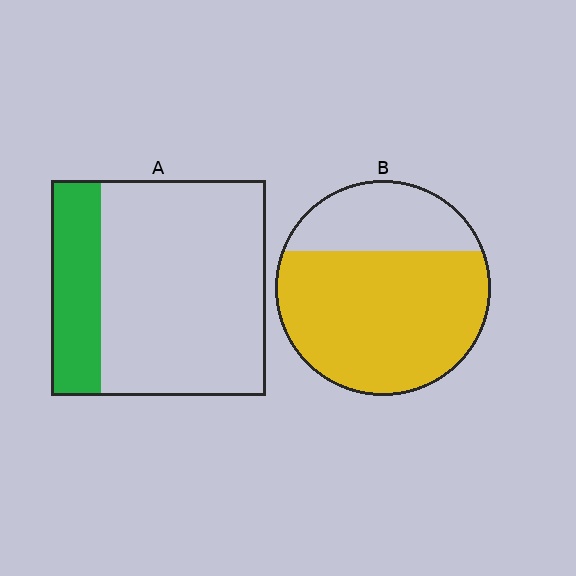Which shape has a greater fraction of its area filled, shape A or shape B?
Shape B.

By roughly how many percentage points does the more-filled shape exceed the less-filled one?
By roughly 50 percentage points (B over A).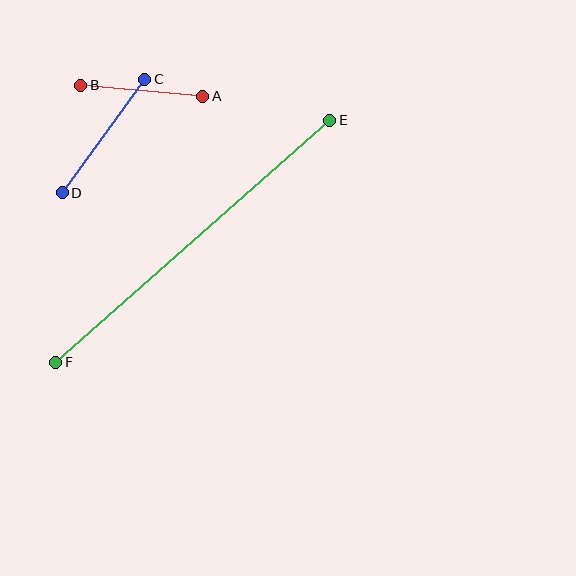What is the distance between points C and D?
The distance is approximately 140 pixels.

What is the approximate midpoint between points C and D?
The midpoint is at approximately (103, 136) pixels.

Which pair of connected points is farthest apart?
Points E and F are farthest apart.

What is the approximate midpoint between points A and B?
The midpoint is at approximately (142, 91) pixels.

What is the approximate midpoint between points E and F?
The midpoint is at approximately (193, 241) pixels.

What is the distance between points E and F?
The distance is approximately 366 pixels.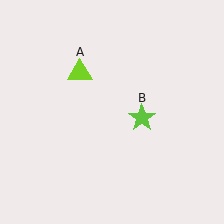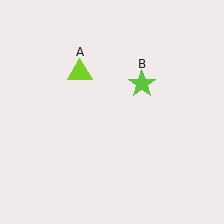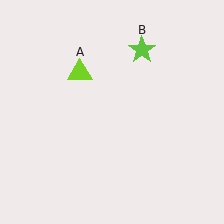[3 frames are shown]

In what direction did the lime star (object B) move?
The lime star (object B) moved up.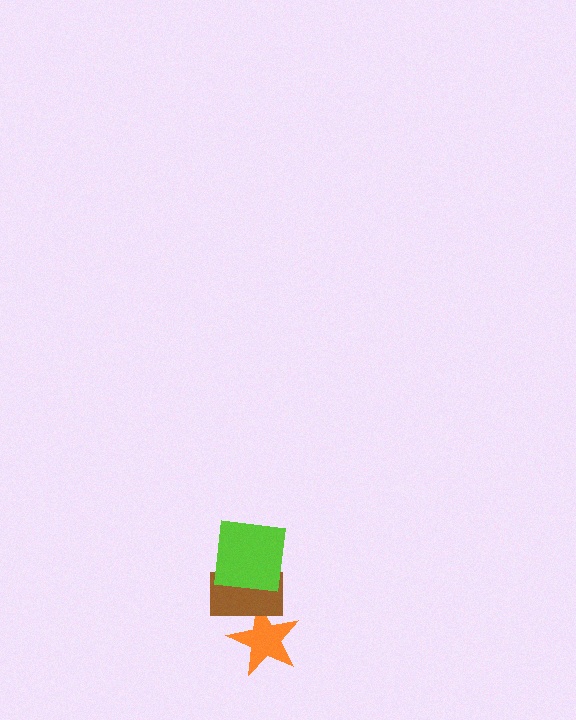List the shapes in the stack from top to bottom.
From top to bottom: the lime square, the brown rectangle, the orange star.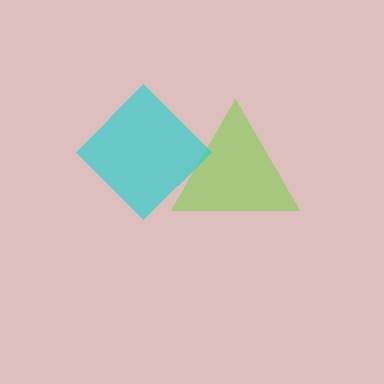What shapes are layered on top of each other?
The layered shapes are: a lime triangle, a cyan diamond.